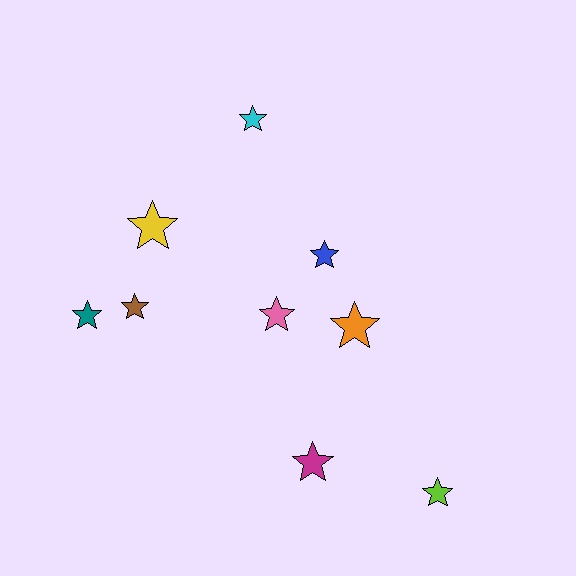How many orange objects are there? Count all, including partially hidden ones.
There is 1 orange object.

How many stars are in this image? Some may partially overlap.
There are 9 stars.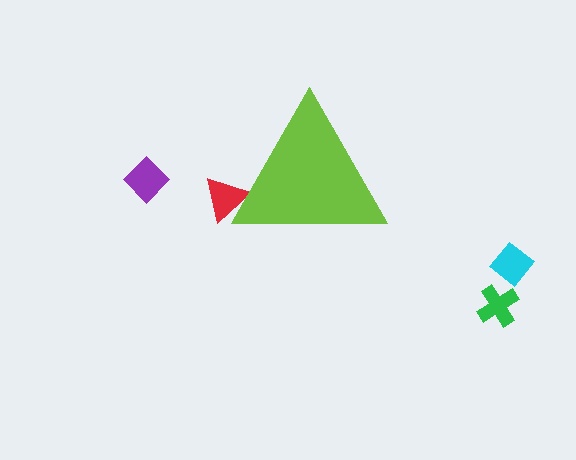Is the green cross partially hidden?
No, the green cross is fully visible.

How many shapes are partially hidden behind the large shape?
1 shape is partially hidden.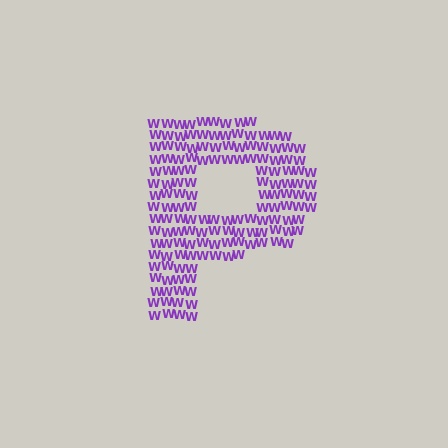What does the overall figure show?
The overall figure shows the letter P.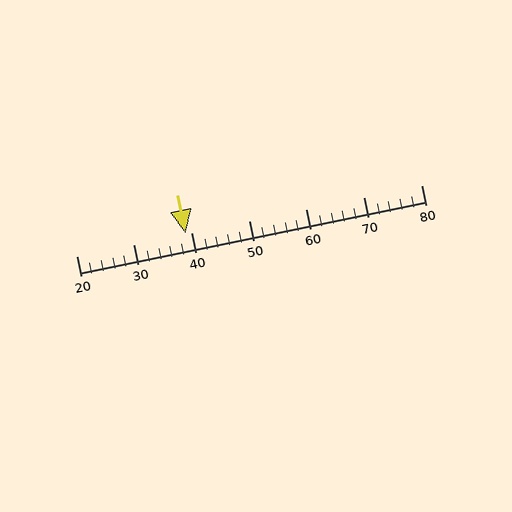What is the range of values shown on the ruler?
The ruler shows values from 20 to 80.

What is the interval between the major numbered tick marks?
The major tick marks are spaced 10 units apart.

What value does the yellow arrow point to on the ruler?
The yellow arrow points to approximately 39.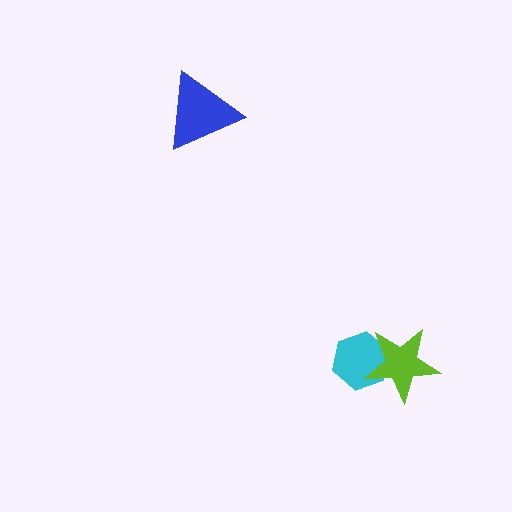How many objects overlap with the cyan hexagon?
1 object overlaps with the cyan hexagon.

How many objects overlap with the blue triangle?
0 objects overlap with the blue triangle.